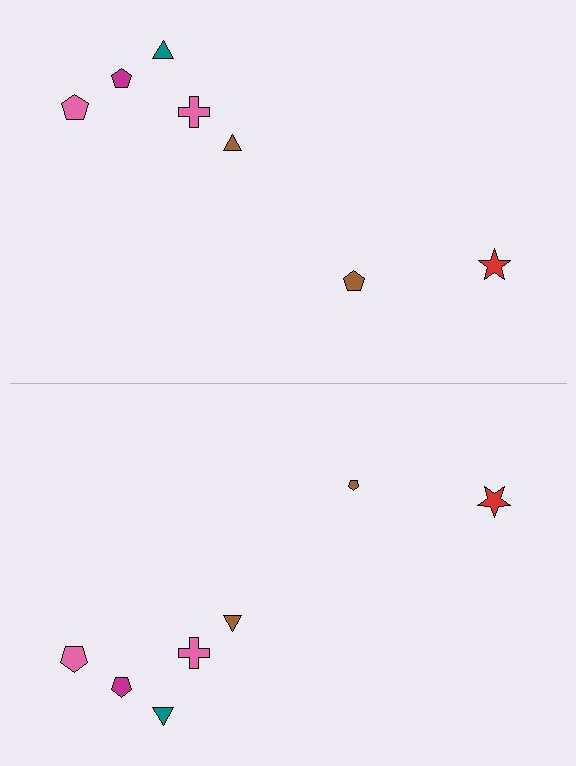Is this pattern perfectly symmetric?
No, the pattern is not perfectly symmetric. The brown pentagon on the bottom side has a different size than its mirror counterpart.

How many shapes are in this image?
There are 14 shapes in this image.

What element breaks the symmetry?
The brown pentagon on the bottom side has a different size than its mirror counterpart.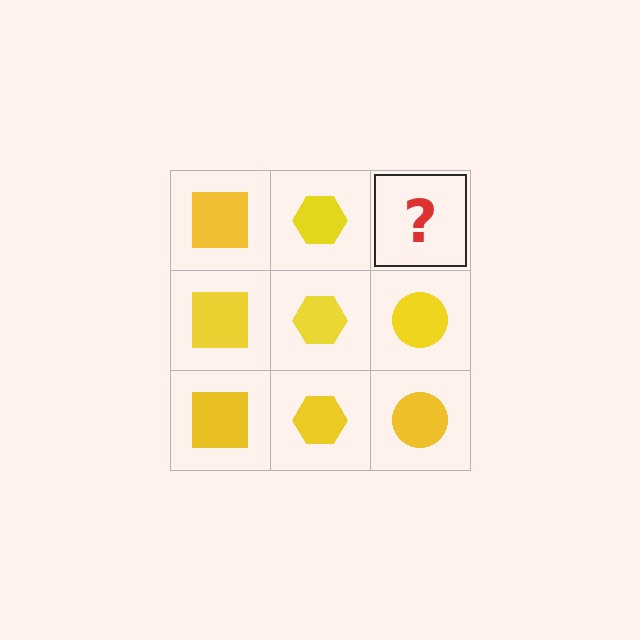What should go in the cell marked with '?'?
The missing cell should contain a yellow circle.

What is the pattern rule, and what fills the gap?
The rule is that each column has a consistent shape. The gap should be filled with a yellow circle.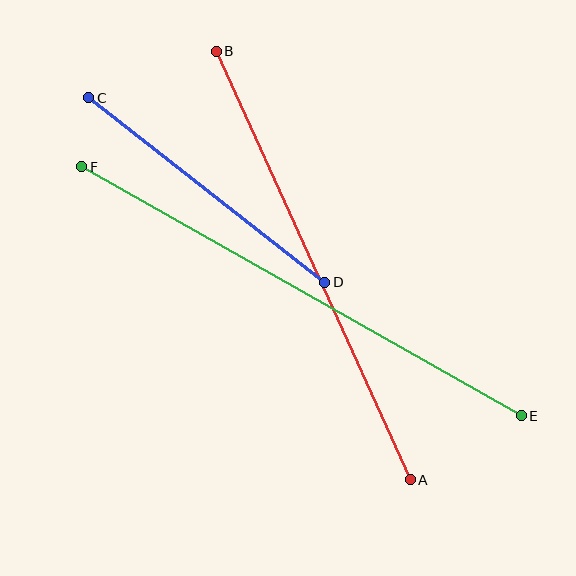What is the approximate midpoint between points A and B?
The midpoint is at approximately (313, 265) pixels.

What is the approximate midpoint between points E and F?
The midpoint is at approximately (302, 291) pixels.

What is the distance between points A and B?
The distance is approximately 470 pixels.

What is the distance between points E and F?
The distance is approximately 505 pixels.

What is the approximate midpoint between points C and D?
The midpoint is at approximately (207, 190) pixels.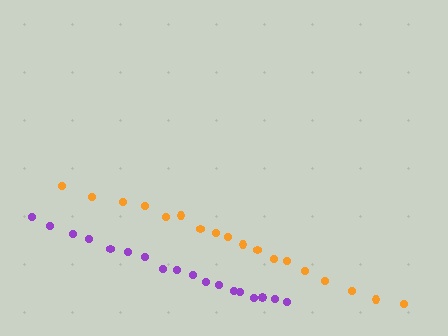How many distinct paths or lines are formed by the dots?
There are 2 distinct paths.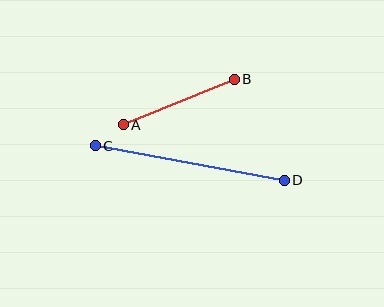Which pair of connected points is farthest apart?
Points C and D are farthest apart.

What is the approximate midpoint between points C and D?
The midpoint is at approximately (190, 163) pixels.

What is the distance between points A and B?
The distance is approximately 120 pixels.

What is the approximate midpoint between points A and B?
The midpoint is at approximately (179, 102) pixels.